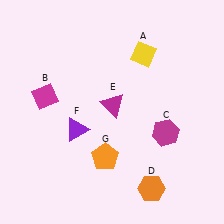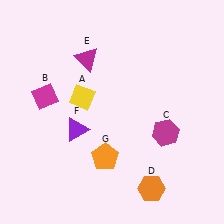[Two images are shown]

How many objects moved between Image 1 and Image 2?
2 objects moved between the two images.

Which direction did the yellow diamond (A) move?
The yellow diamond (A) moved left.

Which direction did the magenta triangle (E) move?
The magenta triangle (E) moved up.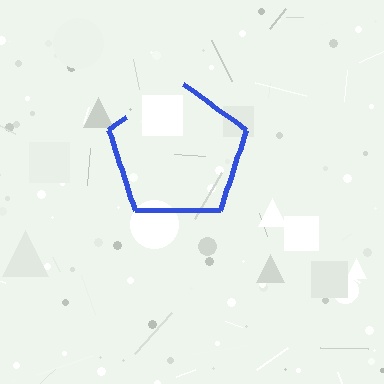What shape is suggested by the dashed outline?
The dashed outline suggests a pentagon.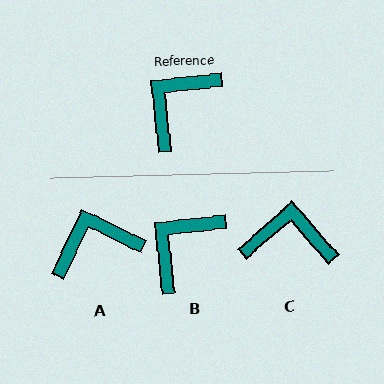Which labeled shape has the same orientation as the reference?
B.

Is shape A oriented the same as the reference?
No, it is off by about 32 degrees.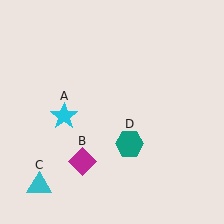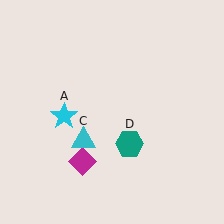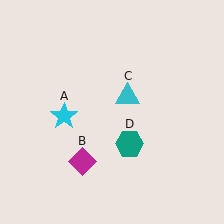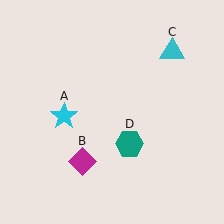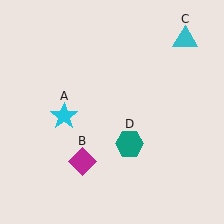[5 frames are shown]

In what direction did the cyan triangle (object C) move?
The cyan triangle (object C) moved up and to the right.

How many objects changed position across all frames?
1 object changed position: cyan triangle (object C).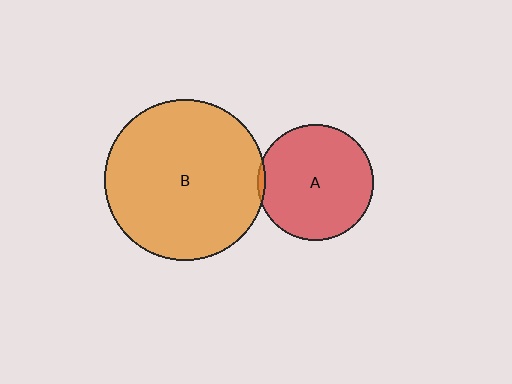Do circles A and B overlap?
Yes.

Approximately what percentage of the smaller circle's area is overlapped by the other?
Approximately 5%.